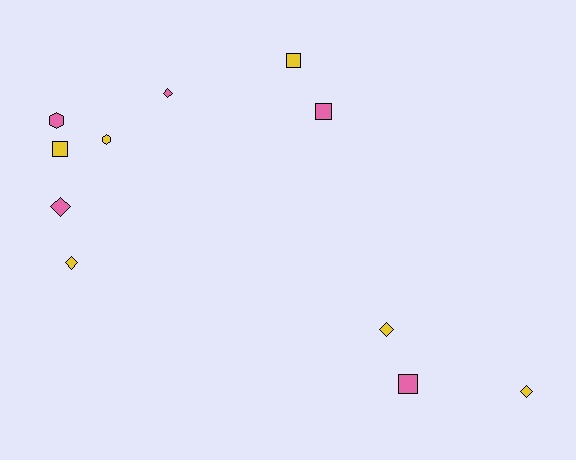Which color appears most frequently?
Yellow, with 6 objects.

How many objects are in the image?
There are 11 objects.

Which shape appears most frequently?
Diamond, with 5 objects.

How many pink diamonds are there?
There are 2 pink diamonds.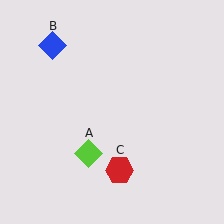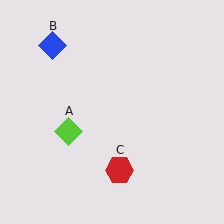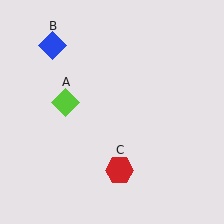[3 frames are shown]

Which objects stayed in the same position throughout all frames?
Blue diamond (object B) and red hexagon (object C) remained stationary.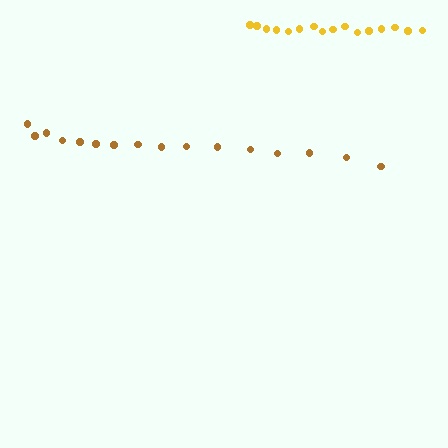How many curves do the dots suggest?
There are 2 distinct paths.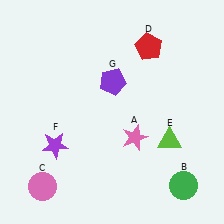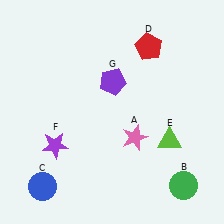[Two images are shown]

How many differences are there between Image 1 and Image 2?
There is 1 difference between the two images.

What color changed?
The circle (C) changed from pink in Image 1 to blue in Image 2.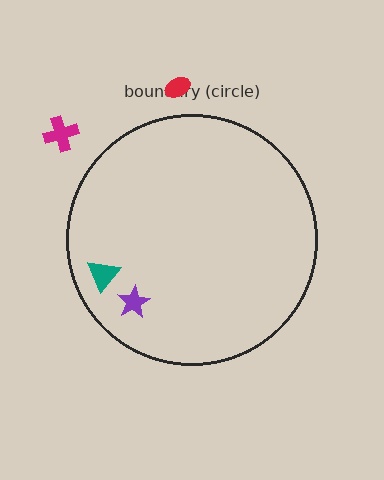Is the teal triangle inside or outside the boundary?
Inside.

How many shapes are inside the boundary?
2 inside, 2 outside.